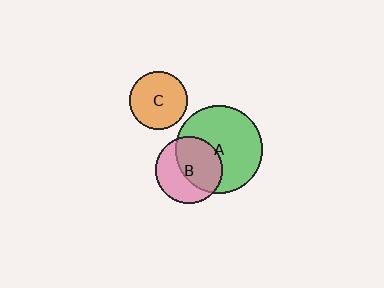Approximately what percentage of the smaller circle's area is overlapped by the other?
Approximately 55%.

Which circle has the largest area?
Circle A (green).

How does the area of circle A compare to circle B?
Approximately 1.7 times.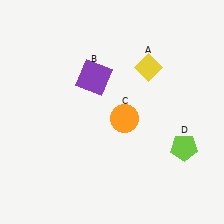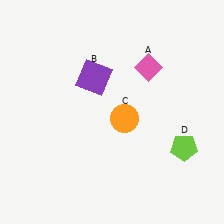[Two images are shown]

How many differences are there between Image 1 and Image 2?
There is 1 difference between the two images.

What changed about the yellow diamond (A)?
In Image 1, A is yellow. In Image 2, it changed to pink.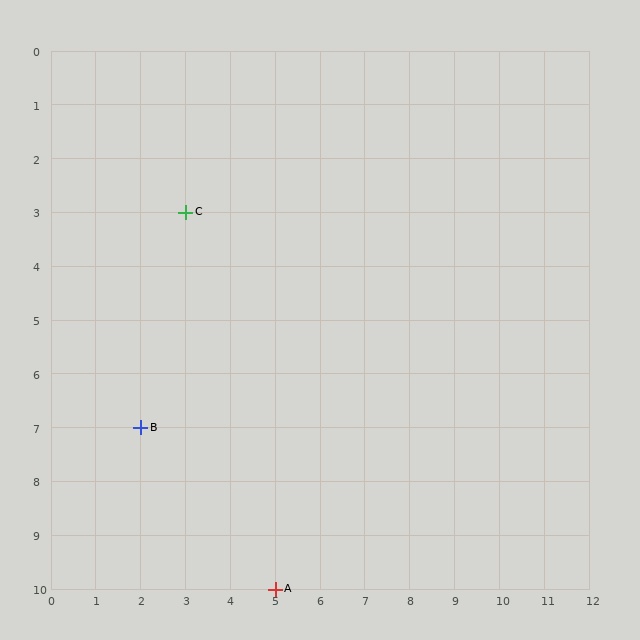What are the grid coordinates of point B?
Point B is at grid coordinates (2, 7).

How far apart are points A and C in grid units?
Points A and C are 2 columns and 7 rows apart (about 7.3 grid units diagonally).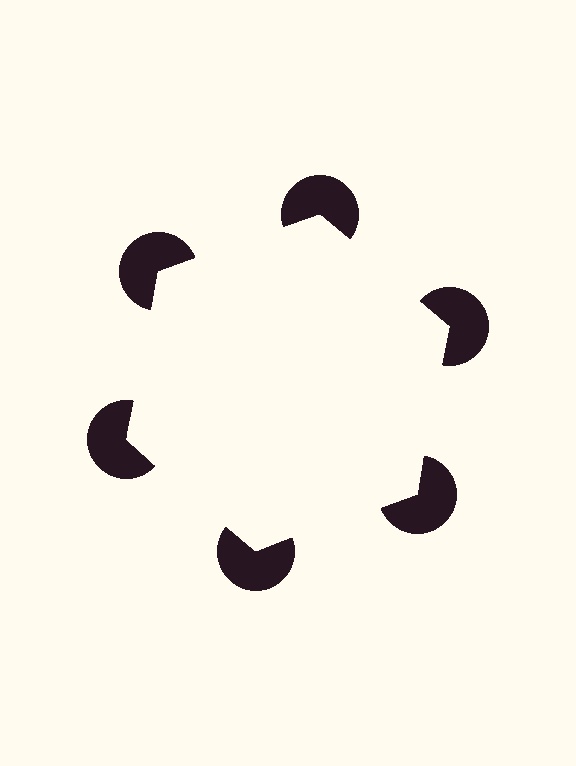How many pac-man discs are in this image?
There are 6 — one at each vertex of the illusory hexagon.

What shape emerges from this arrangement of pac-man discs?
An illusory hexagon — its edges are inferred from the aligned wedge cuts in the pac-man discs, not physically drawn.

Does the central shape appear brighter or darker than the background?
It typically appears slightly brighter than the background, even though no actual brightness change is drawn.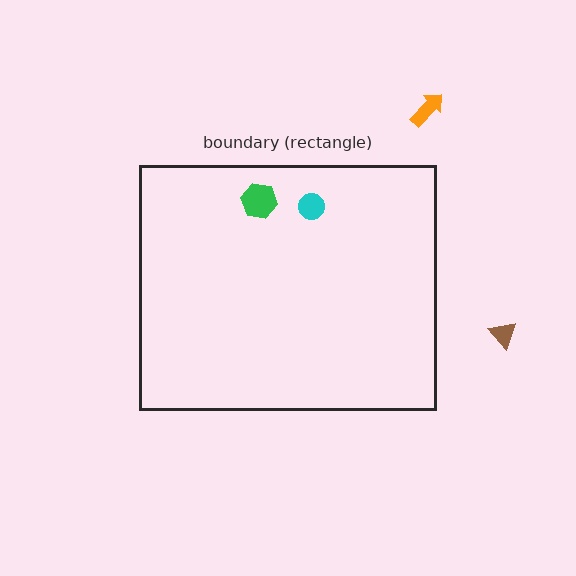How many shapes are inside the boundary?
2 inside, 2 outside.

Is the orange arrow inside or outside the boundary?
Outside.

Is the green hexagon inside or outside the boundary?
Inside.